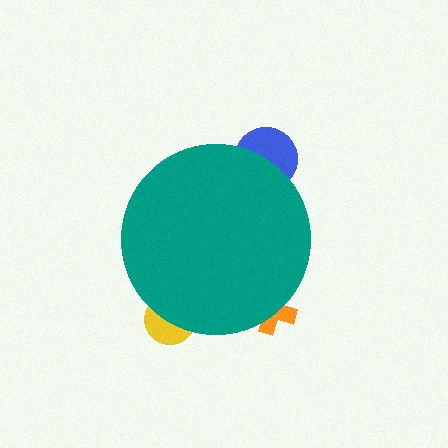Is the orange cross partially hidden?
Yes, the orange cross is partially hidden behind the teal circle.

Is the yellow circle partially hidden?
Yes, the yellow circle is partially hidden behind the teal circle.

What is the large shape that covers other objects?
A teal circle.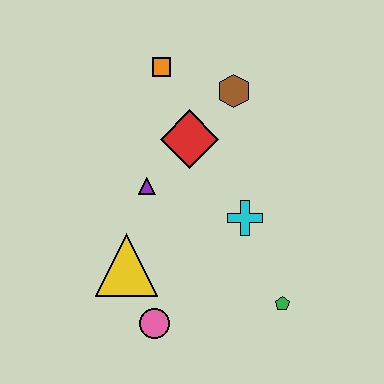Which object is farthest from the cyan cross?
The orange square is farthest from the cyan cross.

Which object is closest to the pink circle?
The yellow triangle is closest to the pink circle.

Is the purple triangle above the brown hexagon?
No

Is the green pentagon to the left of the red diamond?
No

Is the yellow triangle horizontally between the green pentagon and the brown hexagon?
No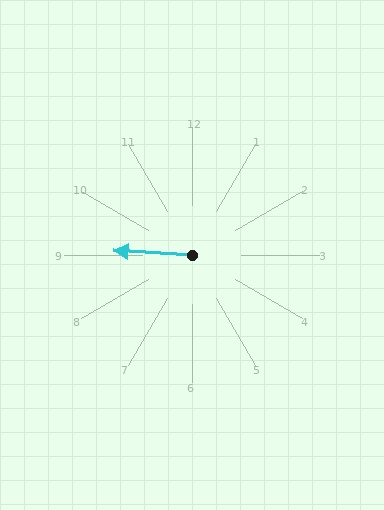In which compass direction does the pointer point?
West.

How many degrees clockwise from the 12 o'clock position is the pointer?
Approximately 273 degrees.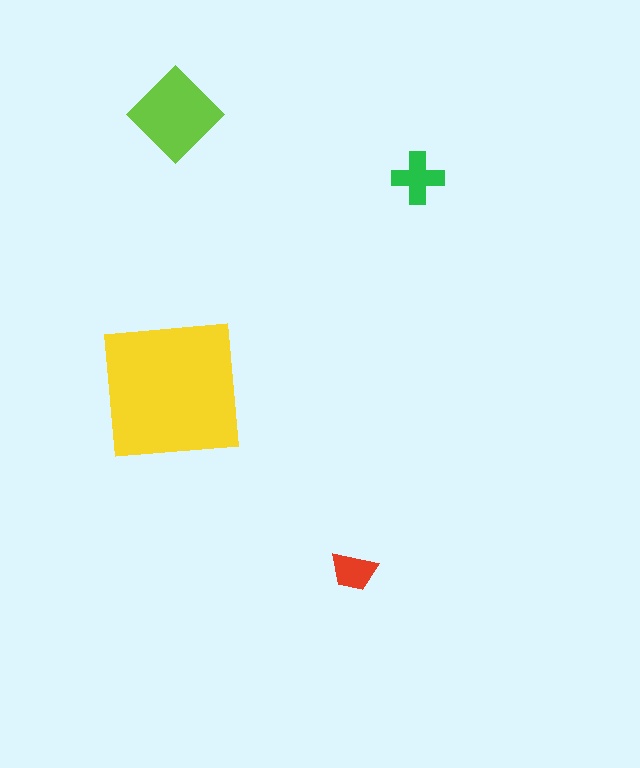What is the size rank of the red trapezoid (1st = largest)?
4th.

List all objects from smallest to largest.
The red trapezoid, the green cross, the lime diamond, the yellow square.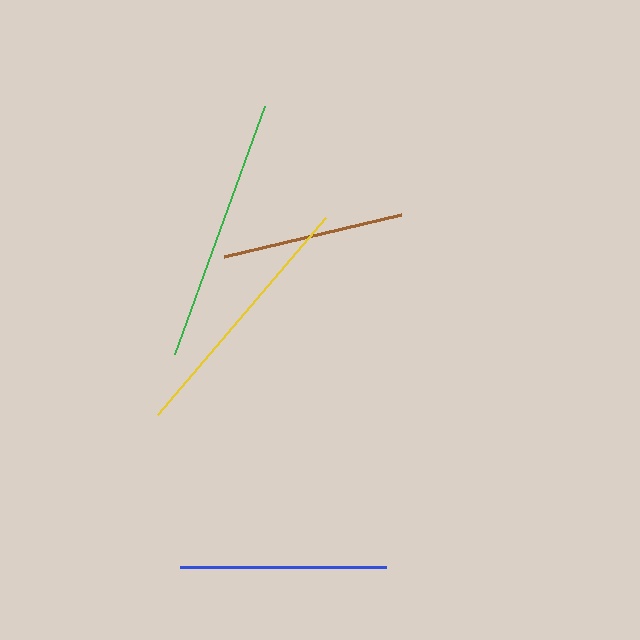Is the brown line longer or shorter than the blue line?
The blue line is longer than the brown line.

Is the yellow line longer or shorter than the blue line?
The yellow line is longer than the blue line.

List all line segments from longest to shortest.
From longest to shortest: green, yellow, blue, brown.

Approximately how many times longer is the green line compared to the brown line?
The green line is approximately 1.5 times the length of the brown line.